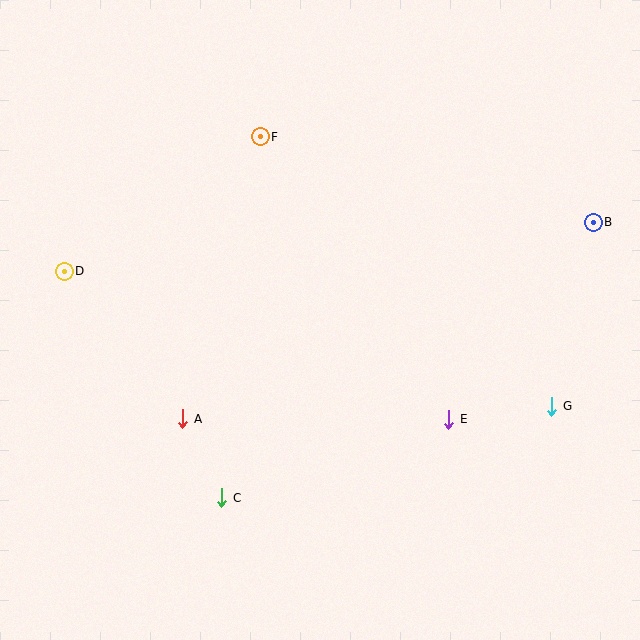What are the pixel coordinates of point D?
Point D is at (64, 271).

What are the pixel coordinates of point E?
Point E is at (449, 419).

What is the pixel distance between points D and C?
The distance between D and C is 276 pixels.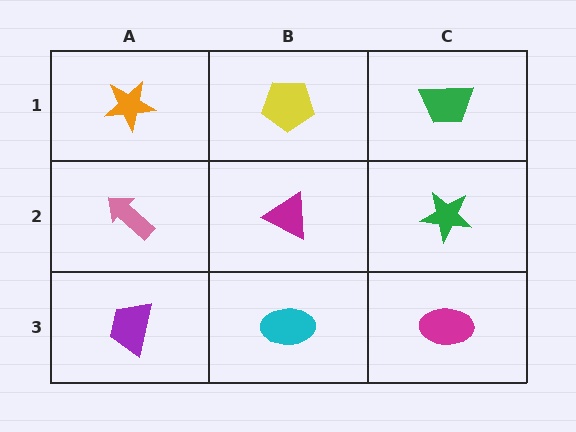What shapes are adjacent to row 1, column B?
A magenta triangle (row 2, column B), an orange star (row 1, column A), a green trapezoid (row 1, column C).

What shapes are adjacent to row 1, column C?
A green star (row 2, column C), a yellow pentagon (row 1, column B).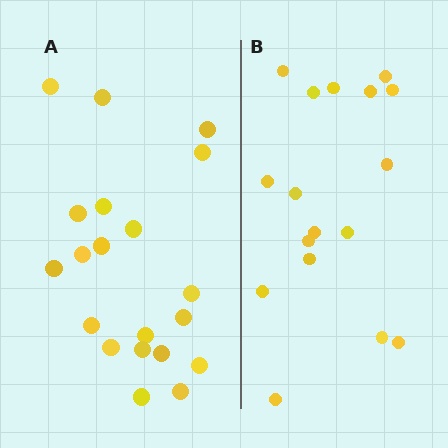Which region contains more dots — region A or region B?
Region A (the left region) has more dots.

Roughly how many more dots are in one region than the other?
Region A has just a few more — roughly 2 or 3 more dots than region B.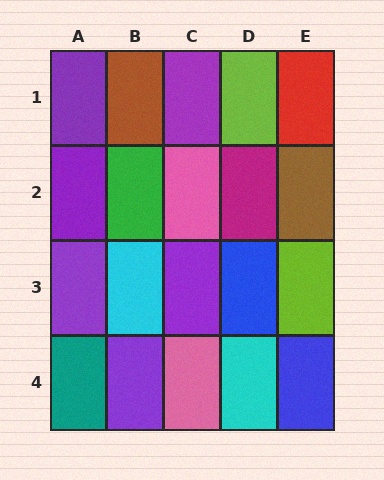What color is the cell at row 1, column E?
Red.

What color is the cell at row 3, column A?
Purple.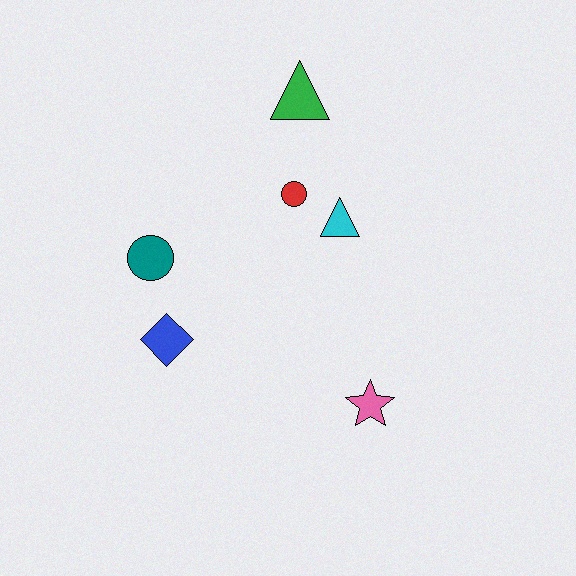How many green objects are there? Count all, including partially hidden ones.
There is 1 green object.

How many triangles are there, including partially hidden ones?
There are 2 triangles.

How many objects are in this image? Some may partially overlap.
There are 6 objects.